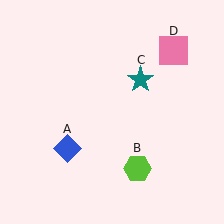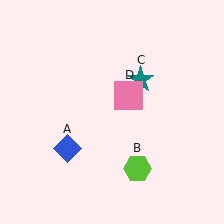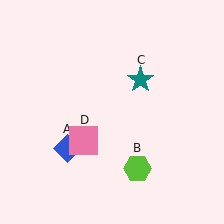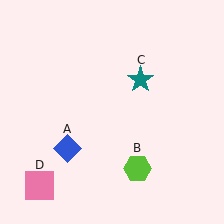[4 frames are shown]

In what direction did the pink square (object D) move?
The pink square (object D) moved down and to the left.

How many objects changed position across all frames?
1 object changed position: pink square (object D).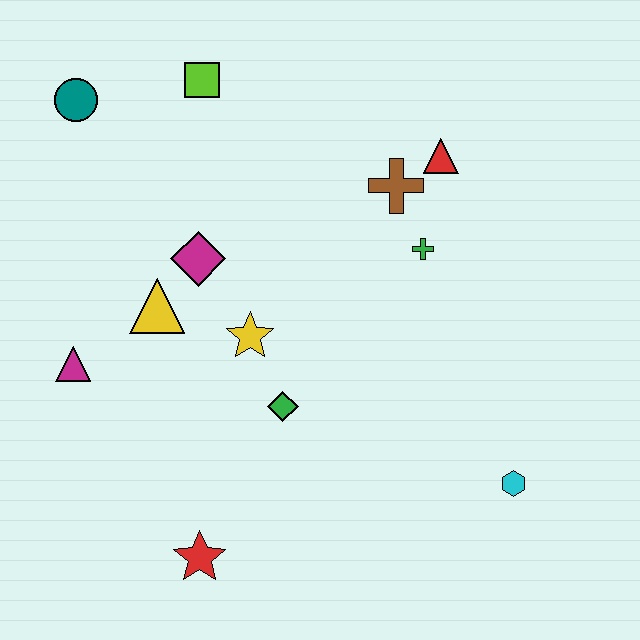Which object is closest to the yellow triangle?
The magenta diamond is closest to the yellow triangle.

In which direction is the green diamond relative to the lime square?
The green diamond is below the lime square.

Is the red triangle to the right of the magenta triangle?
Yes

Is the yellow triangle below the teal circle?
Yes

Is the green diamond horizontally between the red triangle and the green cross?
No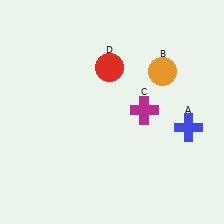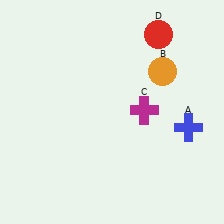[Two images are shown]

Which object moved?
The red circle (D) moved right.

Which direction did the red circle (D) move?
The red circle (D) moved right.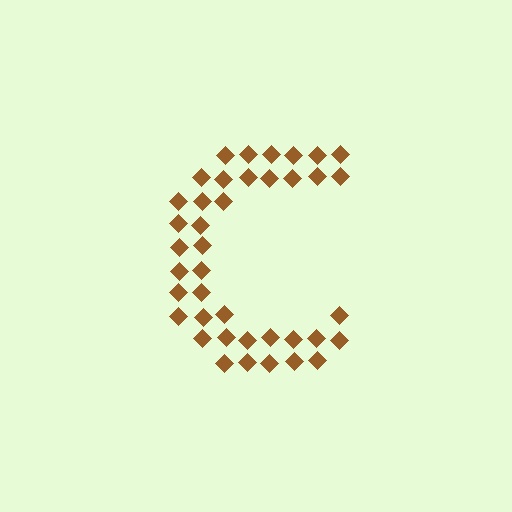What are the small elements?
The small elements are diamonds.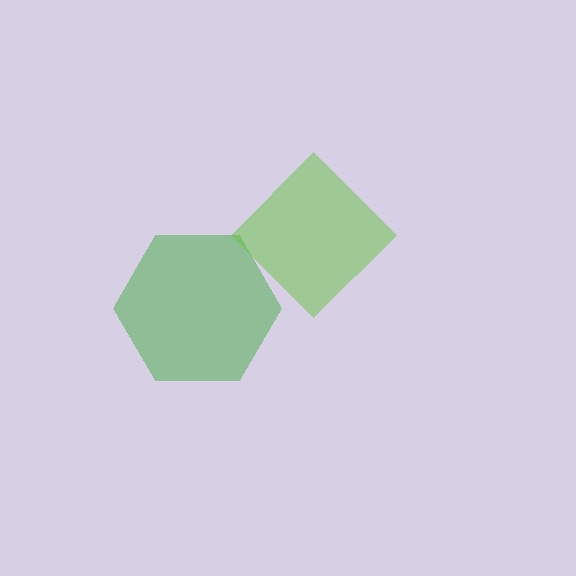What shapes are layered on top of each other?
The layered shapes are: a green hexagon, a lime diamond.